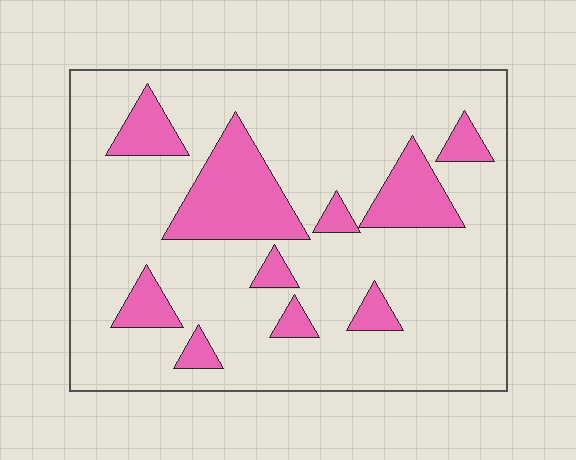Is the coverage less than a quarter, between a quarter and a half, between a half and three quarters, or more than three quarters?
Less than a quarter.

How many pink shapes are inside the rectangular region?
10.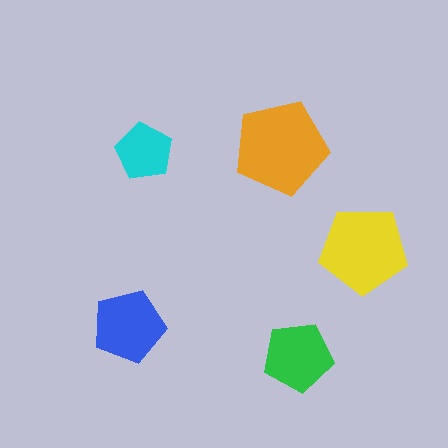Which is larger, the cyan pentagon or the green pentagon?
The green one.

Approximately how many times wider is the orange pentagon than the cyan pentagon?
About 1.5 times wider.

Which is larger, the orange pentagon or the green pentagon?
The orange one.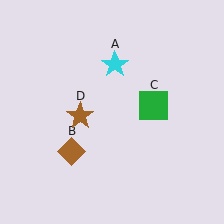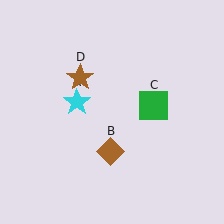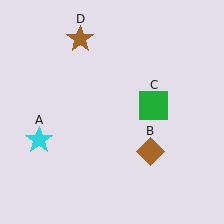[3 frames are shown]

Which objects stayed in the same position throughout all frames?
Green square (object C) remained stationary.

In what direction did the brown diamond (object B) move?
The brown diamond (object B) moved right.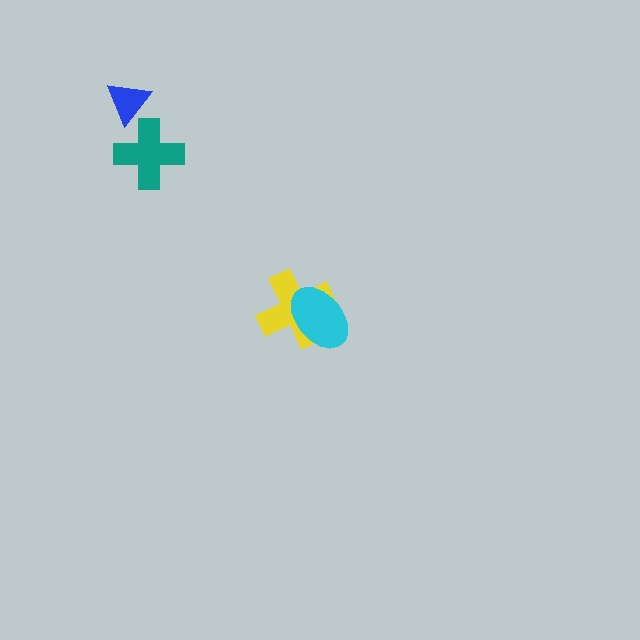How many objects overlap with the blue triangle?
0 objects overlap with the blue triangle.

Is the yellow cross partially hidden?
Yes, it is partially covered by another shape.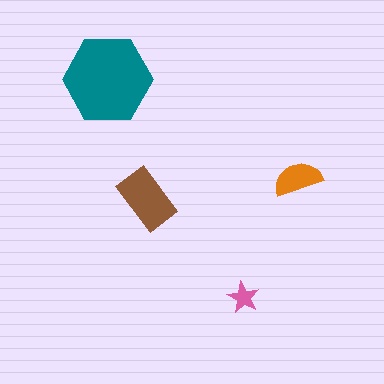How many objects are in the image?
There are 4 objects in the image.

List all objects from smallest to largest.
The pink star, the orange semicircle, the brown rectangle, the teal hexagon.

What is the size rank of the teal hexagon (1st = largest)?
1st.